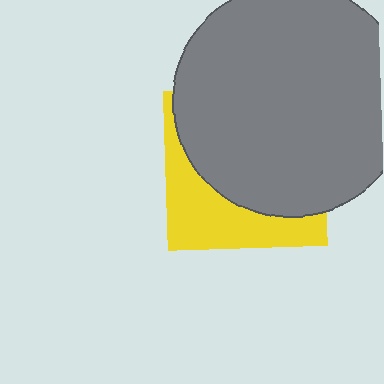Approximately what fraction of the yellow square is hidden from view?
Roughly 65% of the yellow square is hidden behind the gray circle.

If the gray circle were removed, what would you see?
You would see the complete yellow square.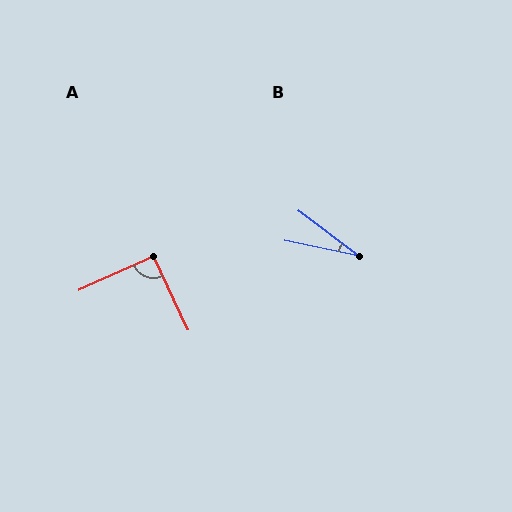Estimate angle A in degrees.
Approximately 91 degrees.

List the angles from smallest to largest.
B (25°), A (91°).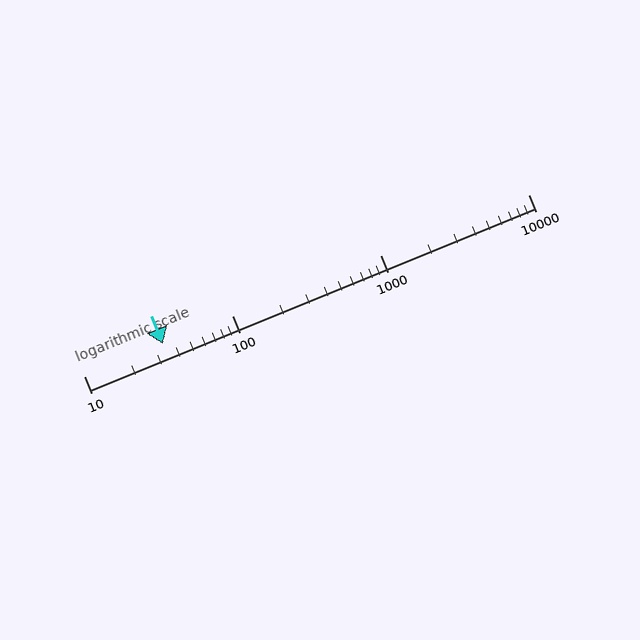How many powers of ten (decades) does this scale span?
The scale spans 3 decades, from 10 to 10000.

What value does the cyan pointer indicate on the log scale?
The pointer indicates approximately 34.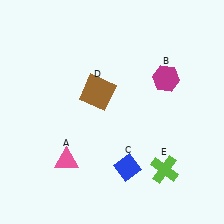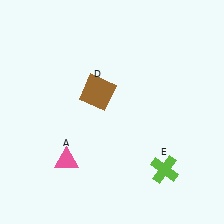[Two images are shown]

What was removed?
The magenta hexagon (B), the blue diamond (C) were removed in Image 2.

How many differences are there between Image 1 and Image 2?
There are 2 differences between the two images.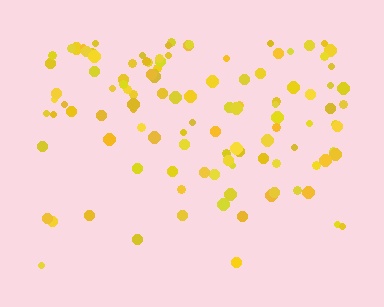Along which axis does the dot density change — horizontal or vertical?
Vertical.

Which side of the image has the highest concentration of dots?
The top.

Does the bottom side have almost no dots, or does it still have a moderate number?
Still a moderate number, just noticeably fewer than the top.